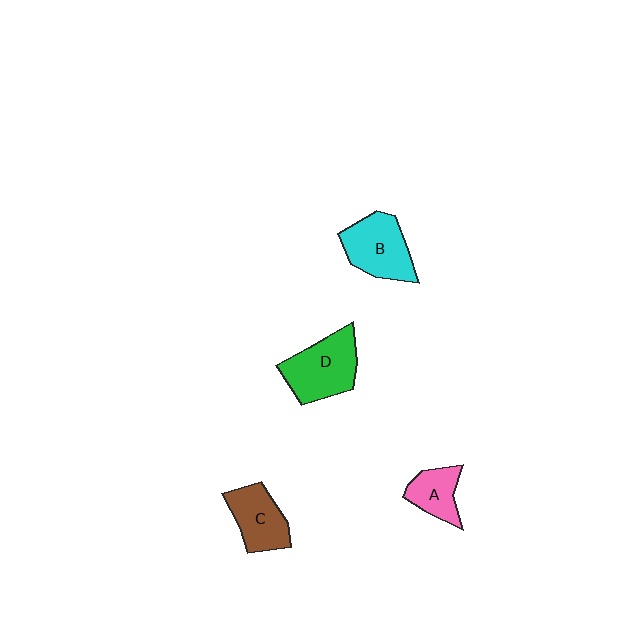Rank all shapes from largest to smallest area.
From largest to smallest: D (green), B (cyan), C (brown), A (pink).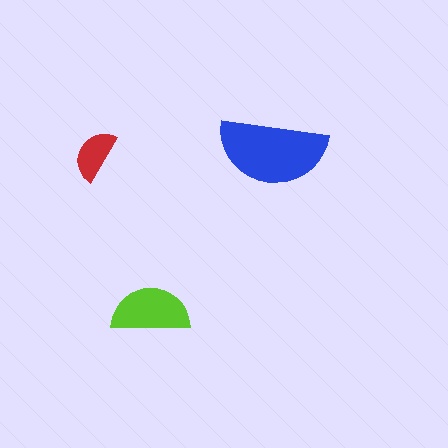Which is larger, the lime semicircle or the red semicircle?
The lime one.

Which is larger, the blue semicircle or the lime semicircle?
The blue one.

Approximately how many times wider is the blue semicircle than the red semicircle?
About 2 times wider.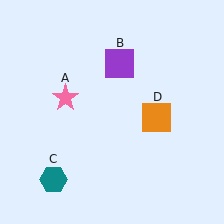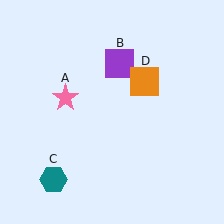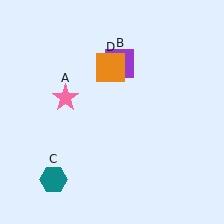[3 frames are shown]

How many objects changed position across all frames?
1 object changed position: orange square (object D).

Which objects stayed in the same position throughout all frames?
Pink star (object A) and purple square (object B) and teal hexagon (object C) remained stationary.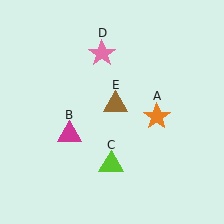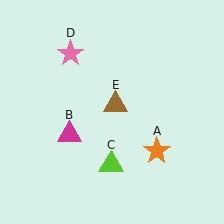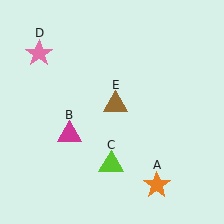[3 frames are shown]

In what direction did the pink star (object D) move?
The pink star (object D) moved left.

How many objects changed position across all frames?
2 objects changed position: orange star (object A), pink star (object D).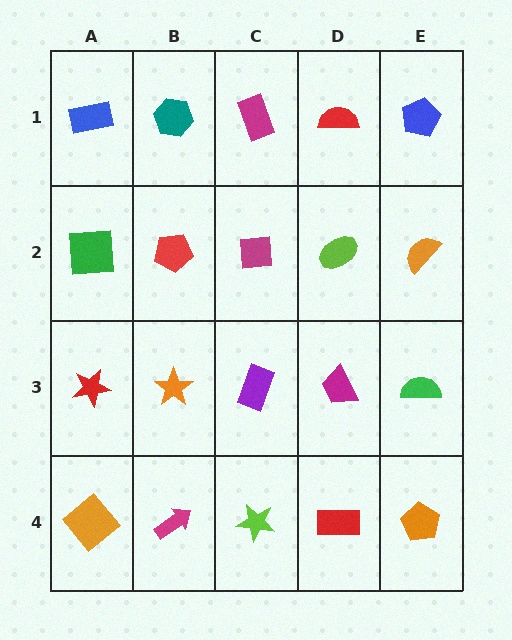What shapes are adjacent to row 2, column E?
A blue pentagon (row 1, column E), a green semicircle (row 3, column E), a lime ellipse (row 2, column D).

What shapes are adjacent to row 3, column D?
A lime ellipse (row 2, column D), a red rectangle (row 4, column D), a purple rectangle (row 3, column C), a green semicircle (row 3, column E).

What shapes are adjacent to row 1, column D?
A lime ellipse (row 2, column D), a magenta rectangle (row 1, column C), a blue pentagon (row 1, column E).